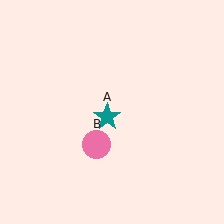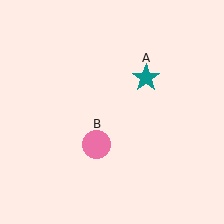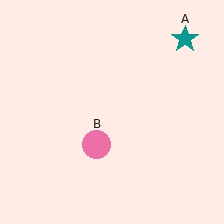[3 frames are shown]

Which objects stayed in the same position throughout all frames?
Pink circle (object B) remained stationary.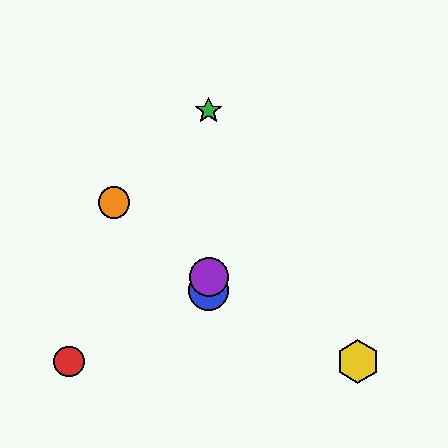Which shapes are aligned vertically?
The blue circle, the green star, the purple circle are aligned vertically.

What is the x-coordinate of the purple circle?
The purple circle is at x≈209.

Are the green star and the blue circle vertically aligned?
Yes, both are at x≈209.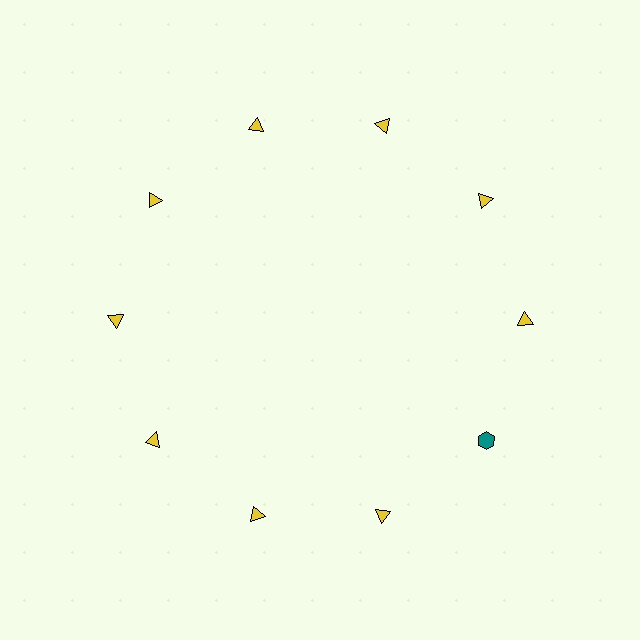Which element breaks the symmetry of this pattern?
The teal hexagon at roughly the 4 o'clock position breaks the symmetry. All other shapes are yellow triangles.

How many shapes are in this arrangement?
There are 10 shapes arranged in a ring pattern.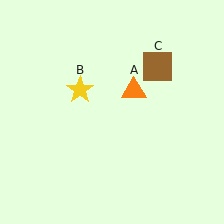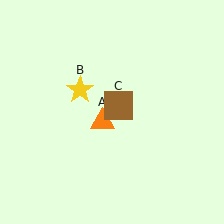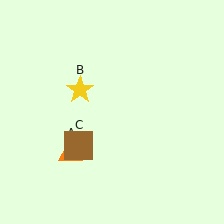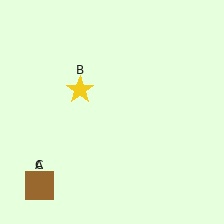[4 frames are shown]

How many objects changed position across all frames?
2 objects changed position: orange triangle (object A), brown square (object C).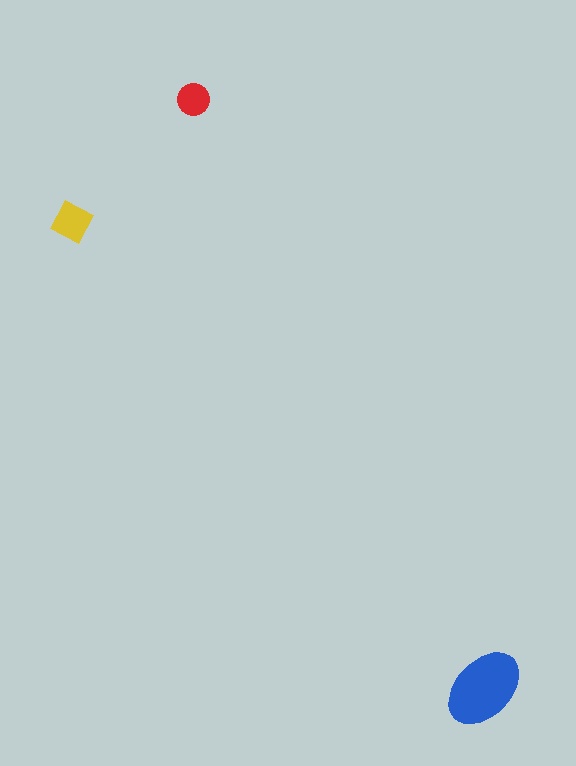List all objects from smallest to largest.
The red circle, the yellow diamond, the blue ellipse.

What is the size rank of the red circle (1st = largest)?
3rd.